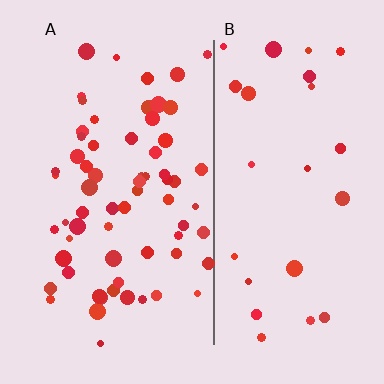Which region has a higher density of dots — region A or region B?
A (the left).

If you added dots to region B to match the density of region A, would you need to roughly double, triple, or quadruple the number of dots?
Approximately double.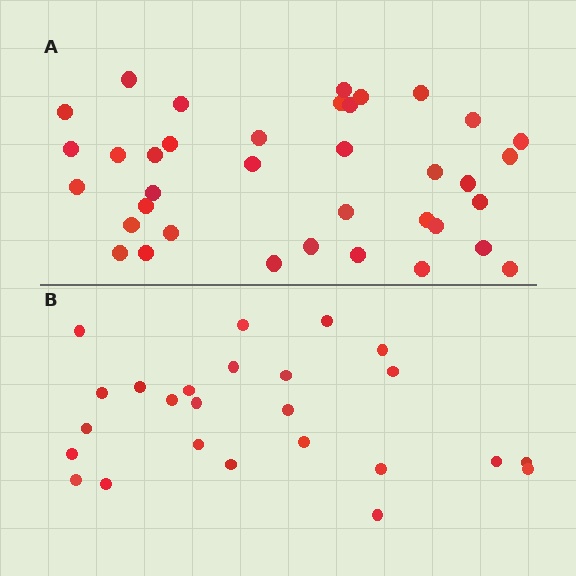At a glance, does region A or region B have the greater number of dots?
Region A (the top region) has more dots.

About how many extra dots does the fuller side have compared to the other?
Region A has roughly 12 or so more dots than region B.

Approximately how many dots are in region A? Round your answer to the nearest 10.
About 40 dots. (The exact count is 37, which rounds to 40.)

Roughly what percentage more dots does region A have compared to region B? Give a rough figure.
About 50% more.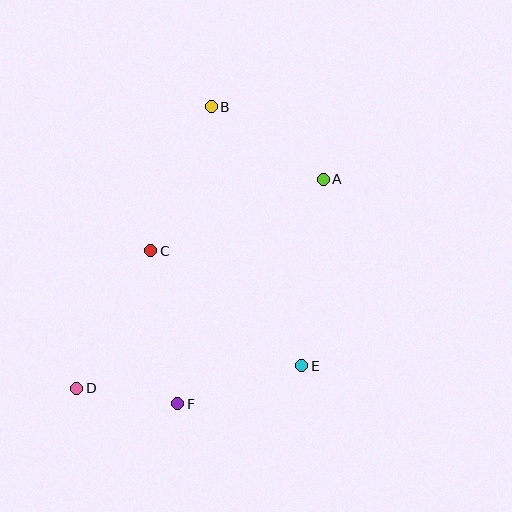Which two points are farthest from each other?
Points A and D are farthest from each other.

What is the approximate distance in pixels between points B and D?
The distance between B and D is approximately 312 pixels.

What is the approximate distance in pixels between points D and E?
The distance between D and E is approximately 226 pixels.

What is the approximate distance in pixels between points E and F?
The distance between E and F is approximately 129 pixels.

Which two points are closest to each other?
Points D and F are closest to each other.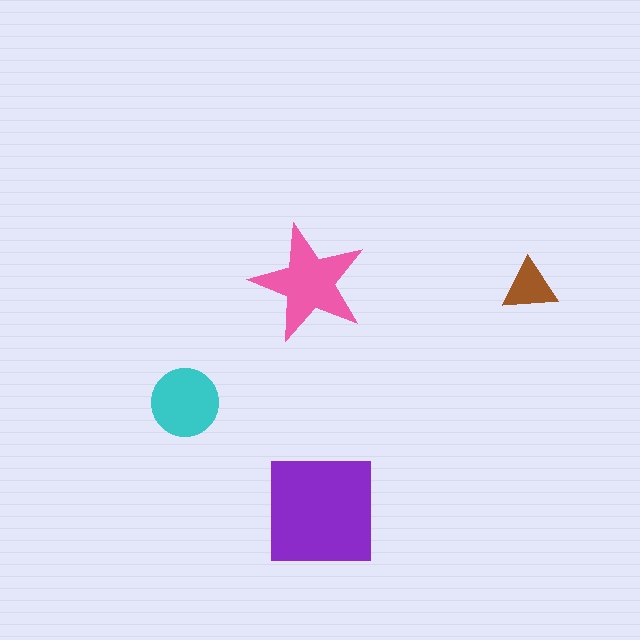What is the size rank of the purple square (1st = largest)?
1st.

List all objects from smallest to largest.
The brown triangle, the cyan circle, the pink star, the purple square.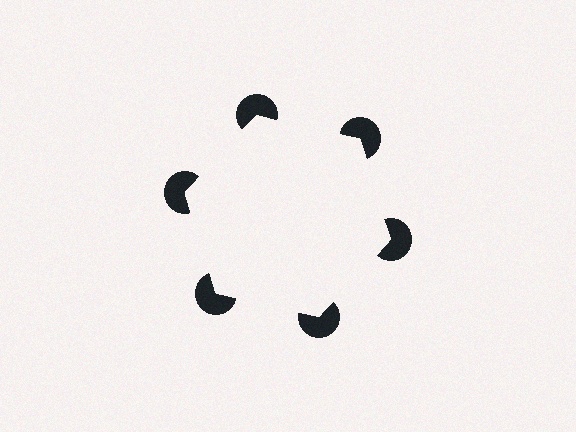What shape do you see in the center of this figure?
An illusory hexagon — its edges are inferred from the aligned wedge cuts in the pac-man discs, not physically drawn.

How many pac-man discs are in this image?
There are 6 — one at each vertex of the illusory hexagon.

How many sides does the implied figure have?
6 sides.